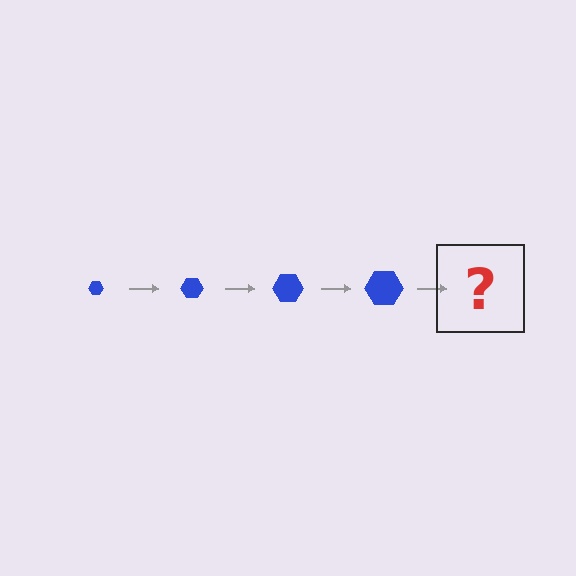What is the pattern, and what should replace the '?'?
The pattern is that the hexagon gets progressively larger each step. The '?' should be a blue hexagon, larger than the previous one.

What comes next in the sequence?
The next element should be a blue hexagon, larger than the previous one.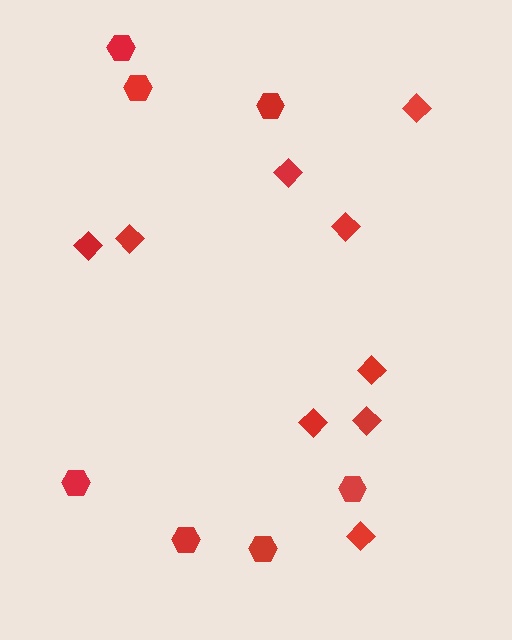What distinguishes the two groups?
There are 2 groups: one group of hexagons (7) and one group of diamonds (9).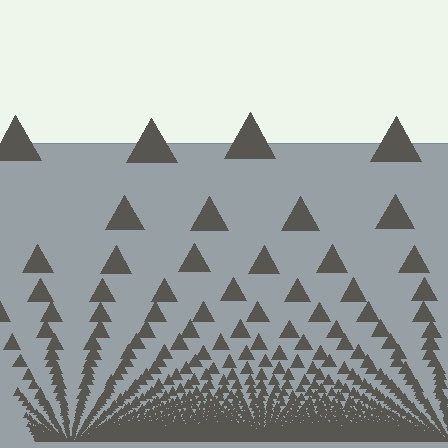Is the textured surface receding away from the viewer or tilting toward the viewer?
The surface appears to tilt toward the viewer. Texture elements get larger and sparser toward the top.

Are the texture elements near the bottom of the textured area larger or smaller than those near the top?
Smaller. The gradient is inverted — elements near the bottom are smaller and denser.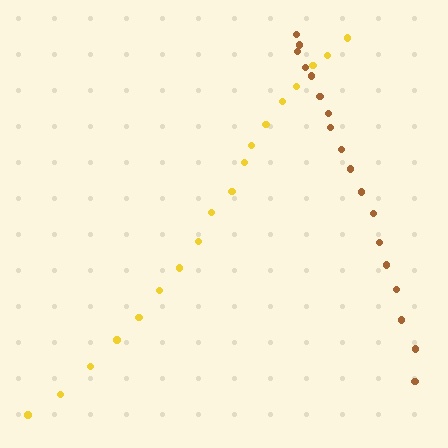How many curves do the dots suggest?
There are 2 distinct paths.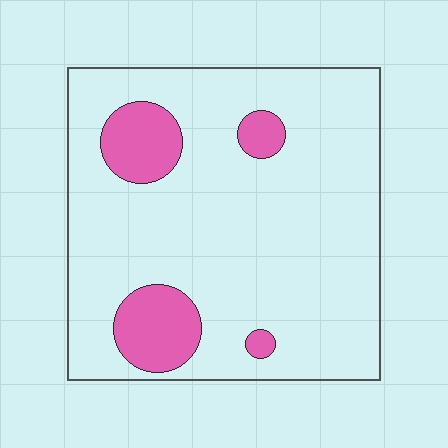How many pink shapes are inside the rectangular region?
4.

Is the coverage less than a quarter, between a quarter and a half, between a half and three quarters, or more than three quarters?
Less than a quarter.